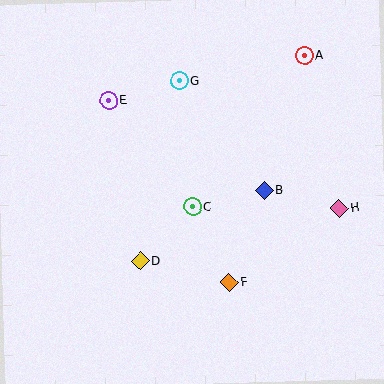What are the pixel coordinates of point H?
Point H is at (339, 208).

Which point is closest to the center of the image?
Point C at (193, 207) is closest to the center.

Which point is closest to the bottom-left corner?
Point D is closest to the bottom-left corner.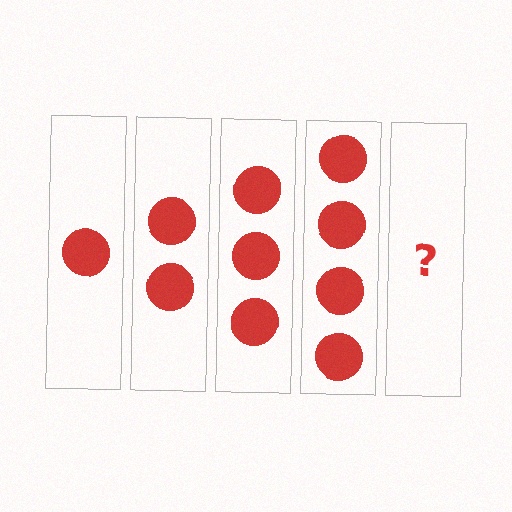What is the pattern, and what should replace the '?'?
The pattern is that each step adds one more circle. The '?' should be 5 circles.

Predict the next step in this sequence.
The next step is 5 circles.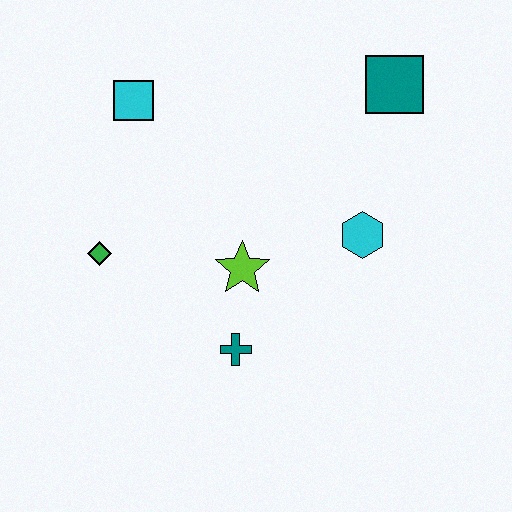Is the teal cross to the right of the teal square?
No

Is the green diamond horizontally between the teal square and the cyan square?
No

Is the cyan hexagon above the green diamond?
Yes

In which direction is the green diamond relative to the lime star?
The green diamond is to the left of the lime star.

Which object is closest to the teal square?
The cyan hexagon is closest to the teal square.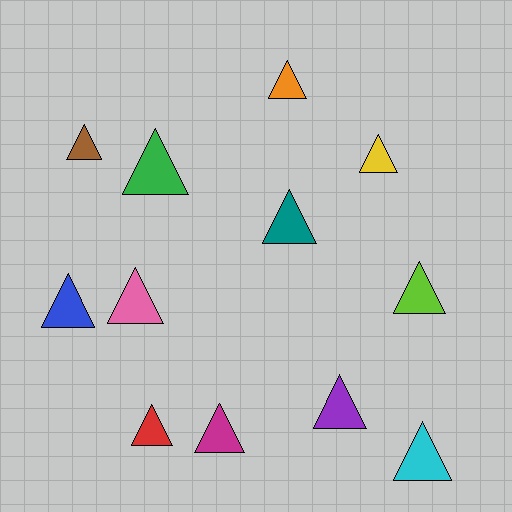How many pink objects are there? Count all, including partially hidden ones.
There is 1 pink object.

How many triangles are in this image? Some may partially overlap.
There are 12 triangles.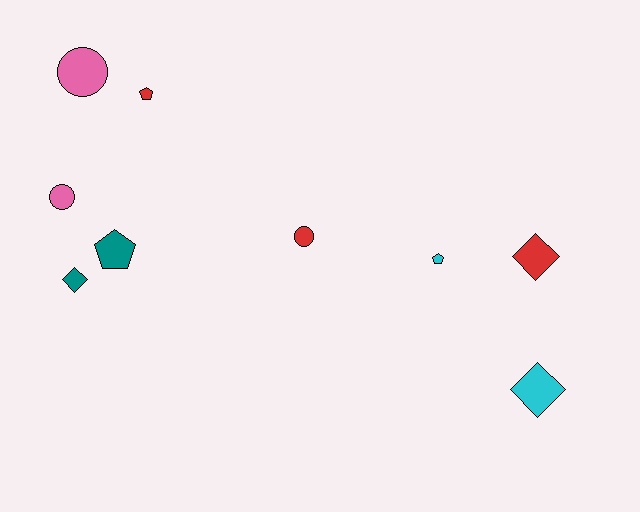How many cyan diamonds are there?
There is 1 cyan diamond.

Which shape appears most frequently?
Pentagon, with 3 objects.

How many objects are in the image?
There are 9 objects.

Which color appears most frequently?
Red, with 3 objects.